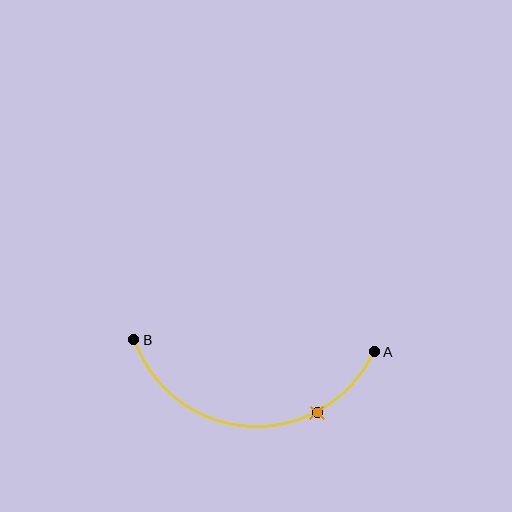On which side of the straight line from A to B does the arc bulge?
The arc bulges below the straight line connecting A and B.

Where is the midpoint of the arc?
The arc midpoint is the point on the curve farthest from the straight line joining A and B. It sits below that line.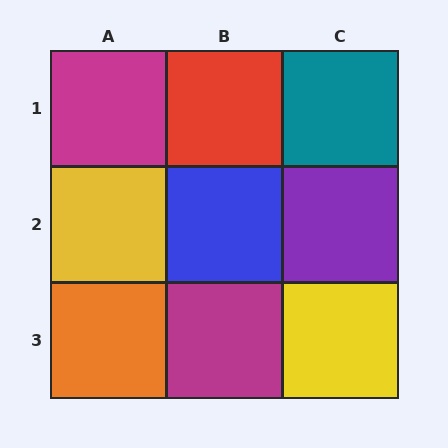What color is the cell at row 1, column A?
Magenta.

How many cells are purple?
1 cell is purple.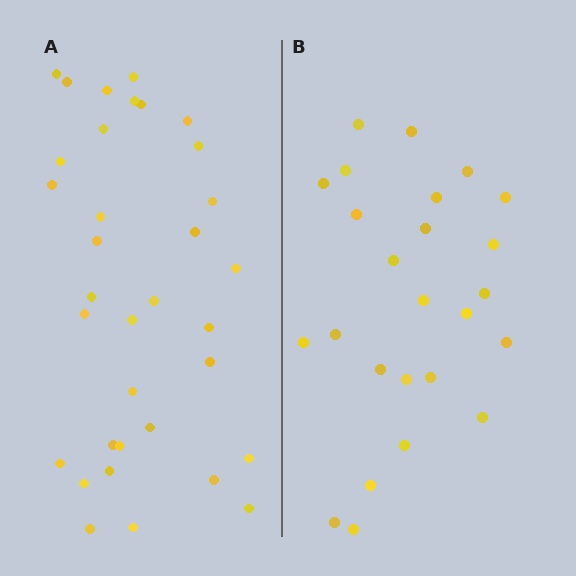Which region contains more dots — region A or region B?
Region A (the left region) has more dots.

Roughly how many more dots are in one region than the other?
Region A has roughly 8 or so more dots than region B.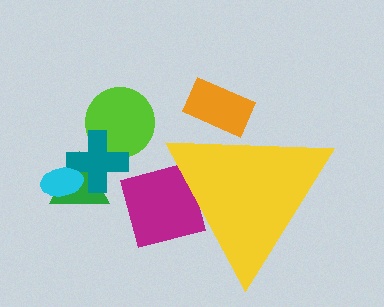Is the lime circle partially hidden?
No, the lime circle is fully visible.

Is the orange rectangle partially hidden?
Yes, the orange rectangle is partially hidden behind the yellow triangle.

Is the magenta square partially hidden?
Yes, the magenta square is partially hidden behind the yellow triangle.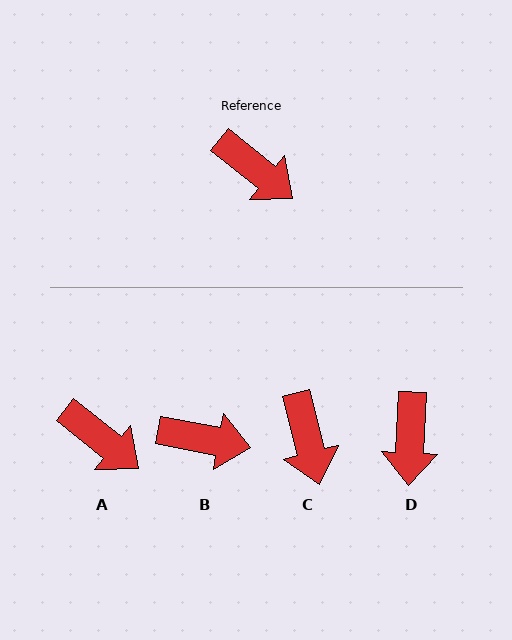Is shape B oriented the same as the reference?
No, it is off by about 28 degrees.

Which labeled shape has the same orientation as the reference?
A.